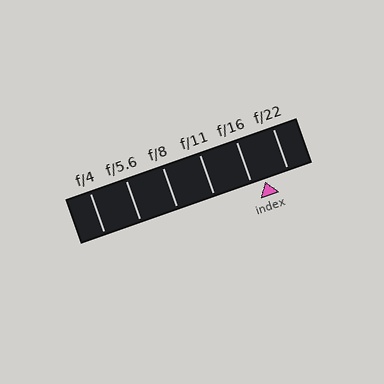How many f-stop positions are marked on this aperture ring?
There are 6 f-stop positions marked.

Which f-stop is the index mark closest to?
The index mark is closest to f/16.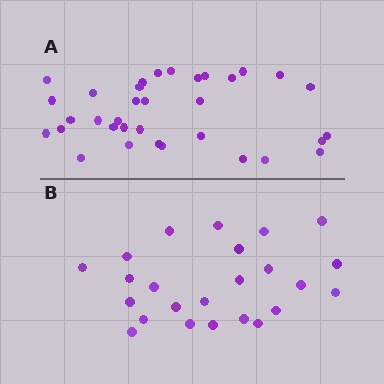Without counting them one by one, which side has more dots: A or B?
Region A (the top region) has more dots.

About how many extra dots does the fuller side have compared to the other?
Region A has roughly 10 or so more dots than region B.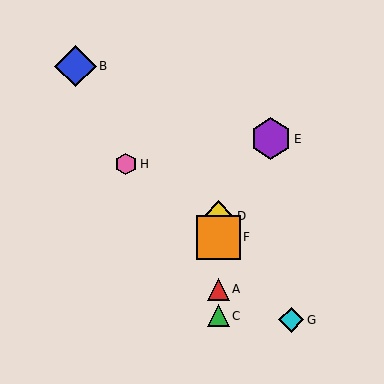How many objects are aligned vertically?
4 objects (A, C, D, F) are aligned vertically.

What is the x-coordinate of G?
Object G is at x≈291.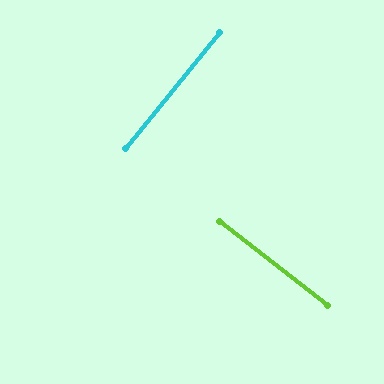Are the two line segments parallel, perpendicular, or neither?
Perpendicular — they meet at approximately 89°.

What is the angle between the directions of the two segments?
Approximately 89 degrees.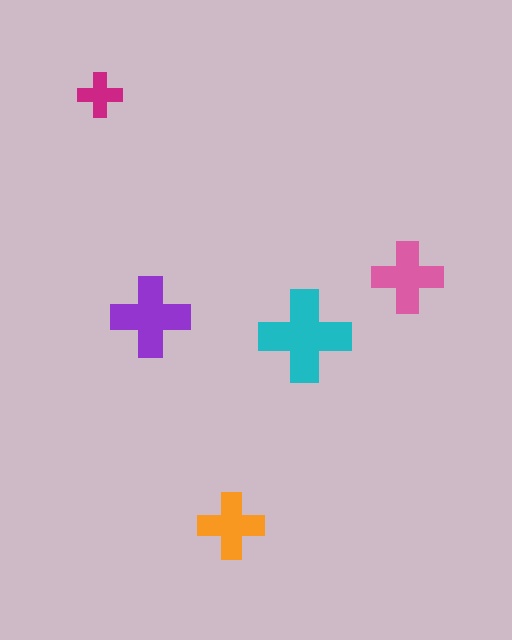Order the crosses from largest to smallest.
the cyan one, the purple one, the pink one, the orange one, the magenta one.